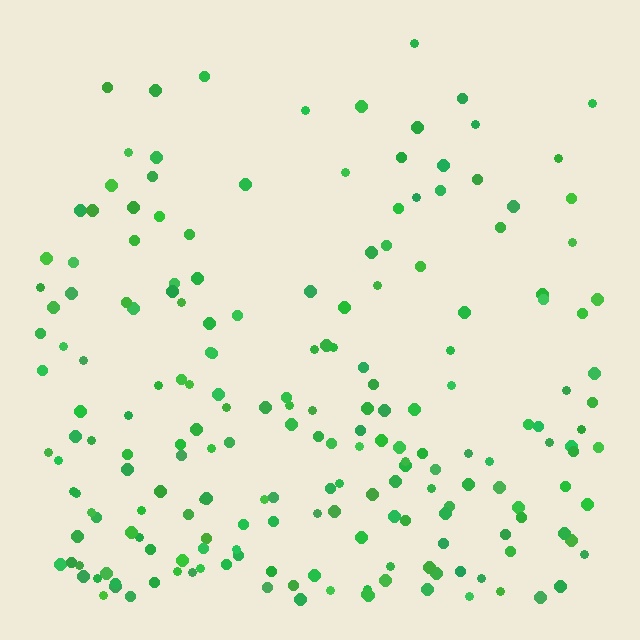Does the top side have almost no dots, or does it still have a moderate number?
Still a moderate number, just noticeably fewer than the bottom.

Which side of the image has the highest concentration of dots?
The bottom.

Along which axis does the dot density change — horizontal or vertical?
Vertical.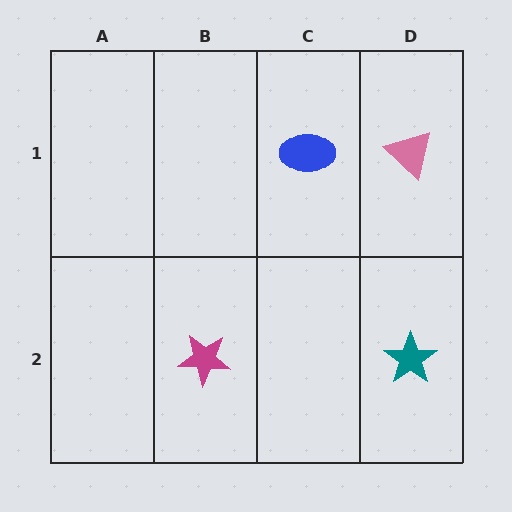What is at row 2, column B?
A magenta star.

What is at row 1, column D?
A pink triangle.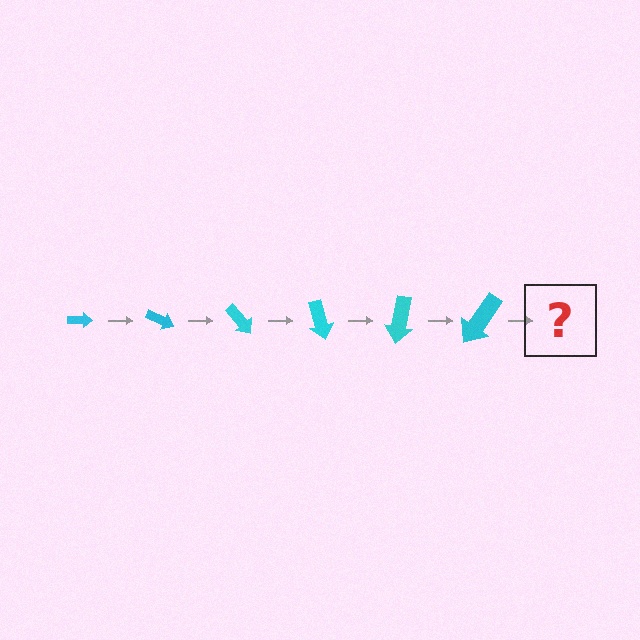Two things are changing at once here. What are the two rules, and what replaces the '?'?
The two rules are that the arrow grows larger each step and it rotates 25 degrees each step. The '?' should be an arrow, larger than the previous one and rotated 150 degrees from the start.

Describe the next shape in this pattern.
It should be an arrow, larger than the previous one and rotated 150 degrees from the start.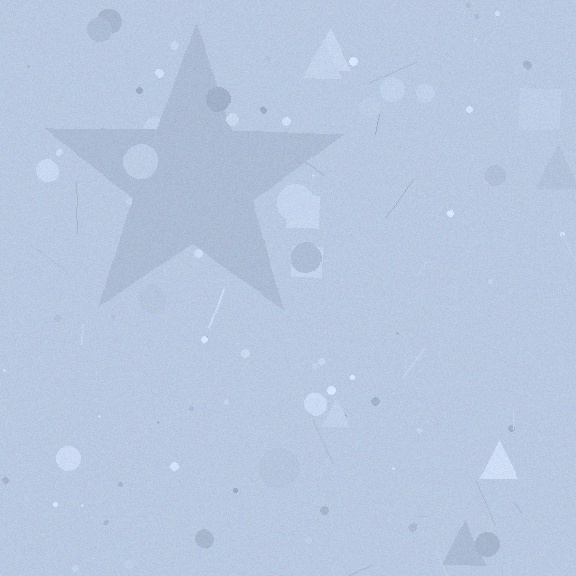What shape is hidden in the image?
A star is hidden in the image.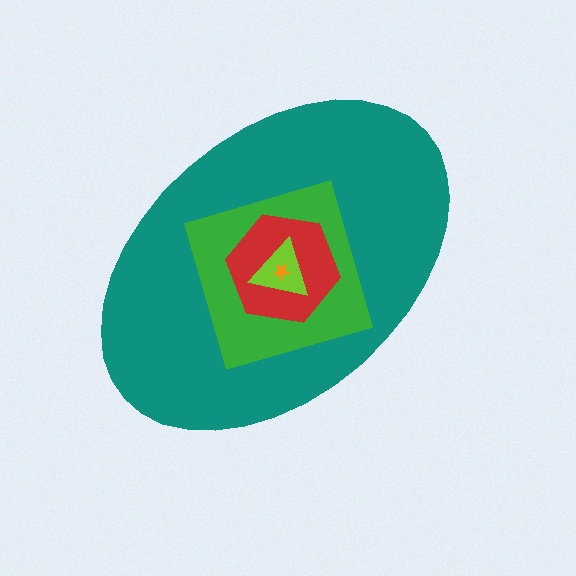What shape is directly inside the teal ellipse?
The green diamond.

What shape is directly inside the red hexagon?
The lime triangle.